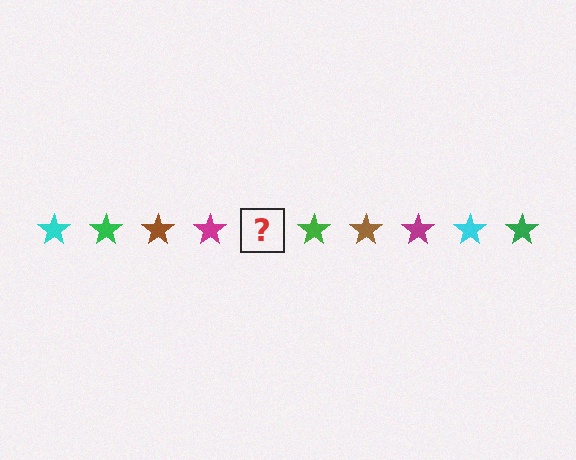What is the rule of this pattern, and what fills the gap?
The rule is that the pattern cycles through cyan, green, brown, magenta stars. The gap should be filled with a cyan star.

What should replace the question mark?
The question mark should be replaced with a cyan star.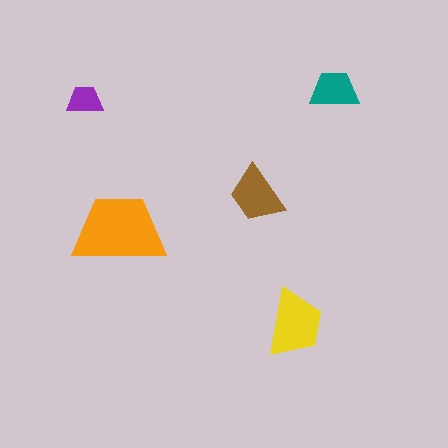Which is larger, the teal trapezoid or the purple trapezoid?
The teal one.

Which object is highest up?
The teal trapezoid is topmost.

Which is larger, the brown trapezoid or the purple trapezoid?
The brown one.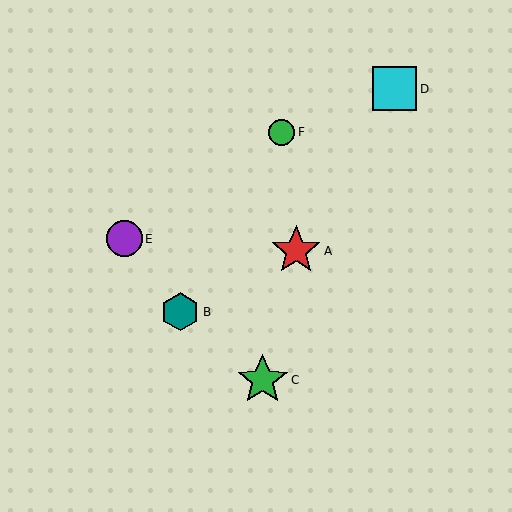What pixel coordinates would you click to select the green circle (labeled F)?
Click at (282, 132) to select the green circle F.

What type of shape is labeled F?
Shape F is a green circle.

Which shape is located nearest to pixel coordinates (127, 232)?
The purple circle (labeled E) at (125, 239) is nearest to that location.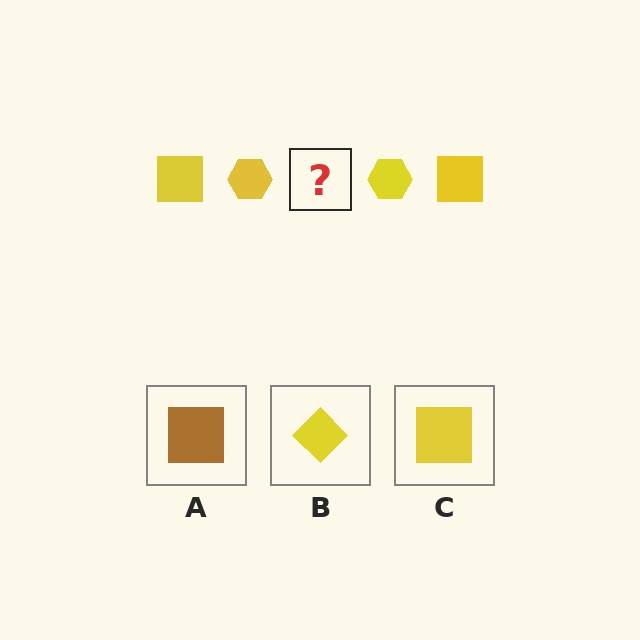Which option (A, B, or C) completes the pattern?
C.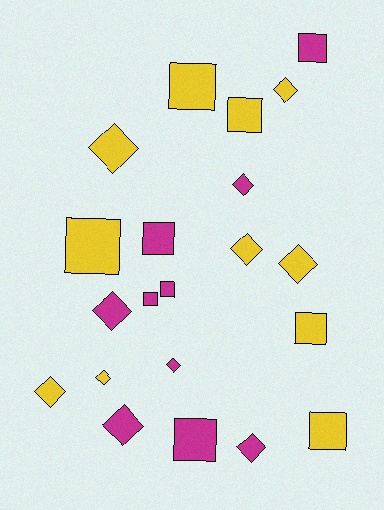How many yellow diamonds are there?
There are 6 yellow diamonds.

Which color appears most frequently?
Yellow, with 11 objects.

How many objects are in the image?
There are 21 objects.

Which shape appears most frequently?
Diamond, with 11 objects.